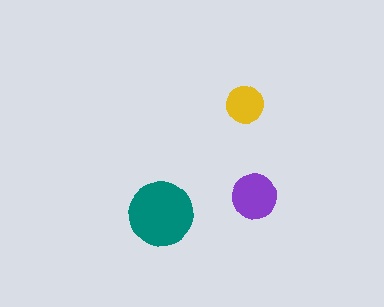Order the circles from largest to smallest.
the teal one, the purple one, the yellow one.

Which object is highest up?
The yellow circle is topmost.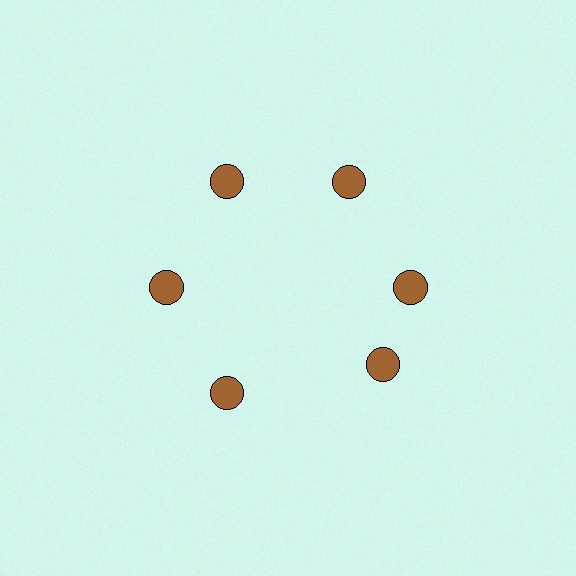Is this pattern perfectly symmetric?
No. The 6 brown circles are arranged in a ring, but one element near the 5 o'clock position is rotated out of alignment along the ring, breaking the 6-fold rotational symmetry.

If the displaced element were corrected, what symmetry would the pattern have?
It would have 6-fold rotational symmetry — the pattern would map onto itself every 60 degrees.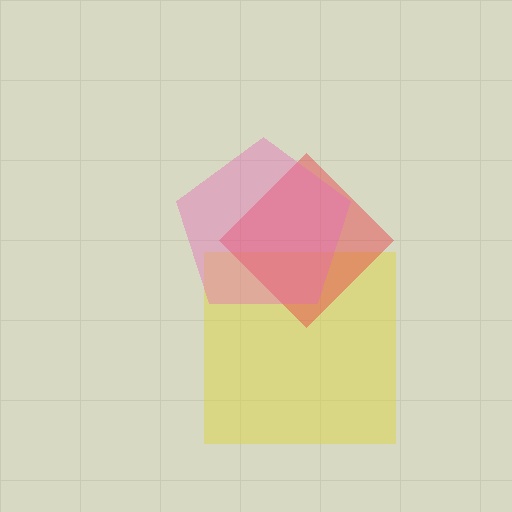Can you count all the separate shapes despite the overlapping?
Yes, there are 3 separate shapes.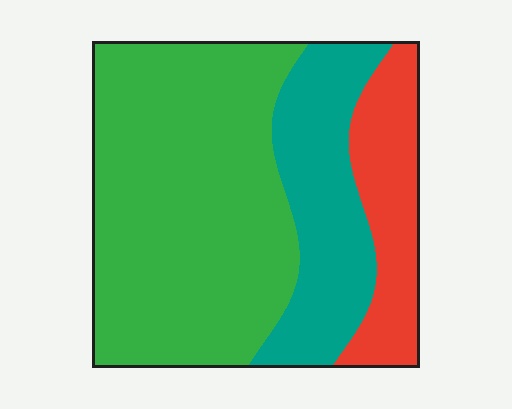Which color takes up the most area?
Green, at roughly 60%.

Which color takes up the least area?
Red, at roughly 15%.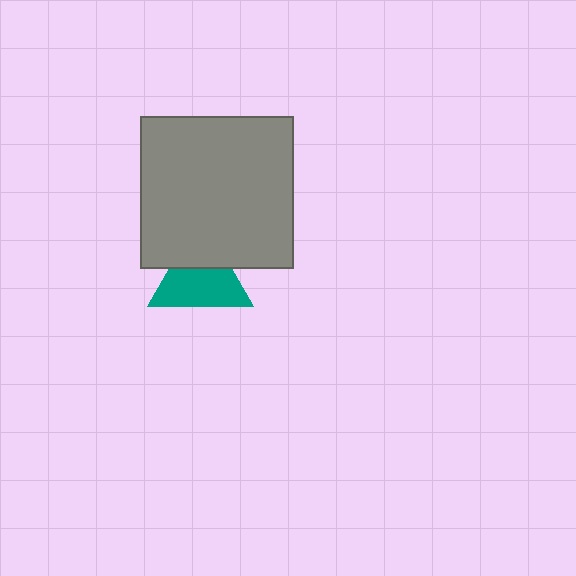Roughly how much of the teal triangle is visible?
About half of it is visible (roughly 65%).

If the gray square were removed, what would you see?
You would see the complete teal triangle.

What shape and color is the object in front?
The object in front is a gray square.